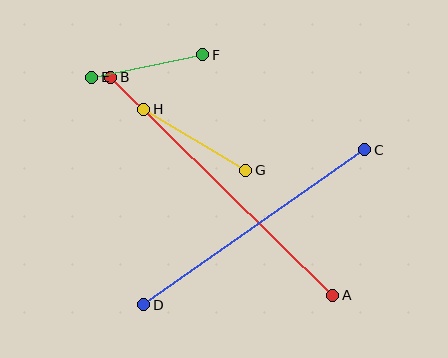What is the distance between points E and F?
The distance is approximately 114 pixels.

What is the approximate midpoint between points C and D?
The midpoint is at approximately (254, 227) pixels.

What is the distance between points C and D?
The distance is approximately 270 pixels.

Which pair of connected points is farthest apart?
Points A and B are farthest apart.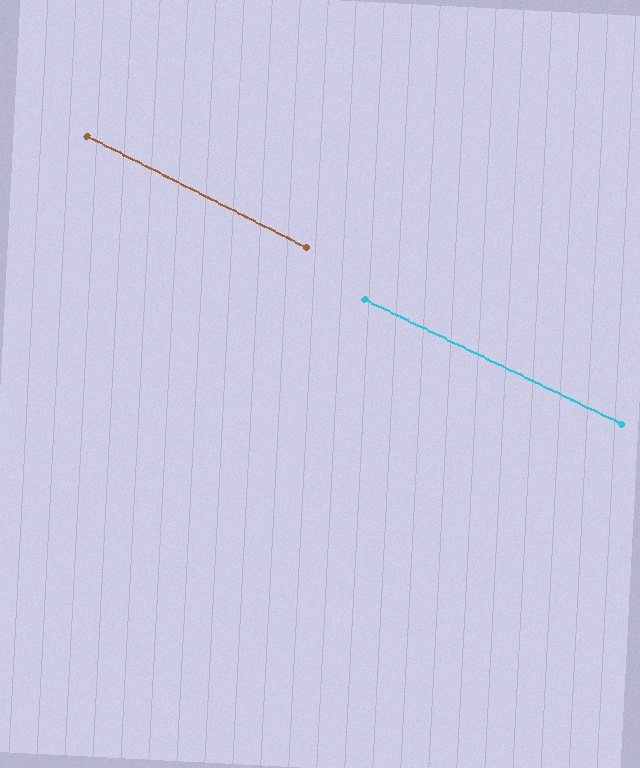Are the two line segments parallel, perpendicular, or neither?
Parallel — their directions differ by only 1.0°.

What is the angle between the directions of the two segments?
Approximately 1 degree.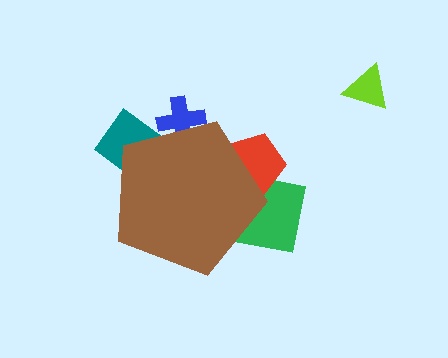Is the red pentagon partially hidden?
Yes, the red pentagon is partially hidden behind the brown pentagon.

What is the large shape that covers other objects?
A brown pentagon.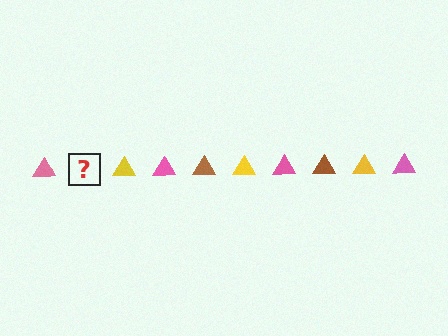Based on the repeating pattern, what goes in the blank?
The blank should be a brown triangle.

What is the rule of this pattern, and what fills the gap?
The rule is that the pattern cycles through pink, brown, yellow triangles. The gap should be filled with a brown triangle.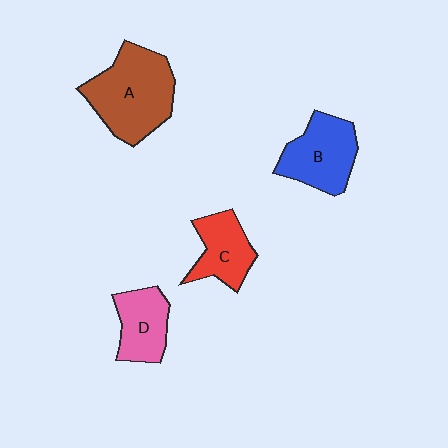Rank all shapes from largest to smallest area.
From largest to smallest: A (brown), B (blue), C (red), D (pink).